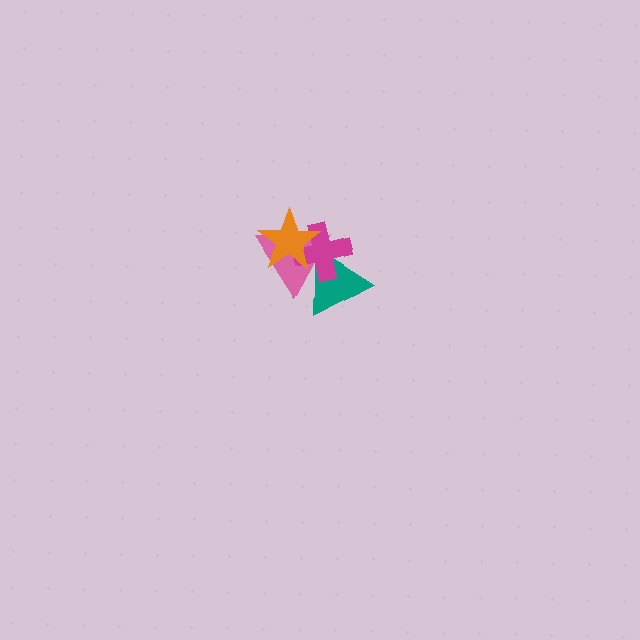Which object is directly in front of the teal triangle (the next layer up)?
The pink triangle is directly in front of the teal triangle.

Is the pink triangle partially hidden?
Yes, it is partially covered by another shape.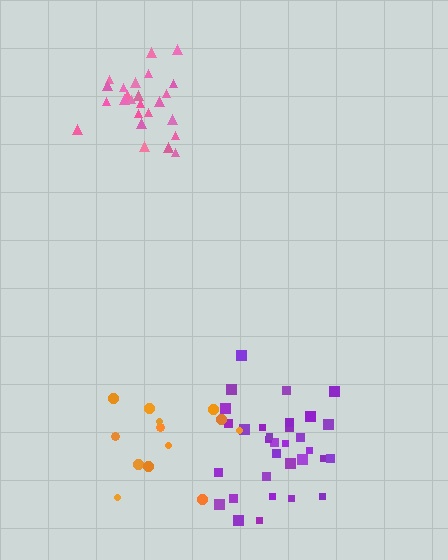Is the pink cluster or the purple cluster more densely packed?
Pink.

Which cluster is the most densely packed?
Pink.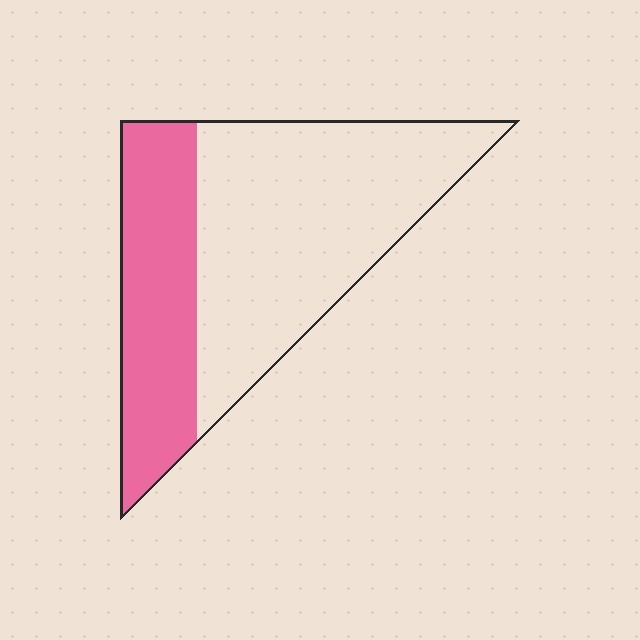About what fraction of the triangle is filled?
About one third (1/3).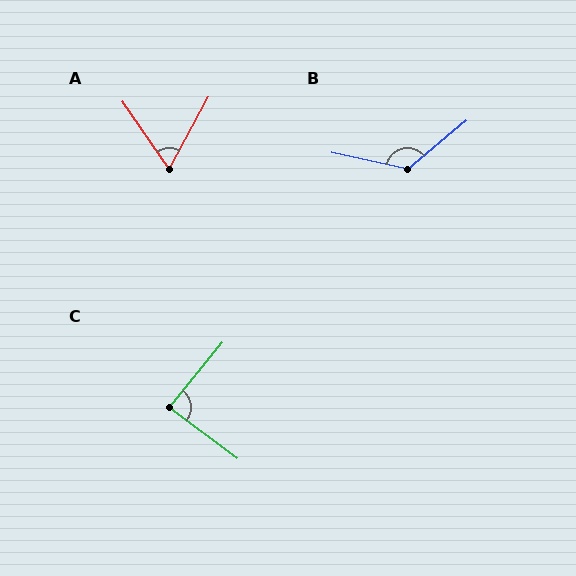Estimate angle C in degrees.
Approximately 87 degrees.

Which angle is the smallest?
A, at approximately 63 degrees.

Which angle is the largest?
B, at approximately 128 degrees.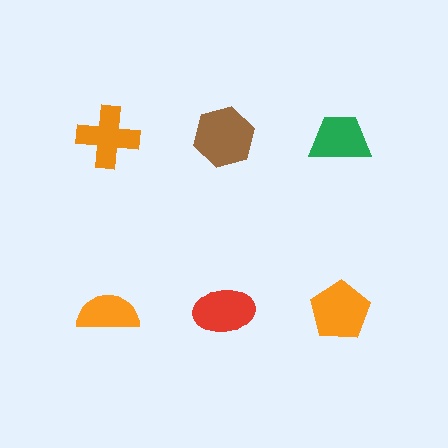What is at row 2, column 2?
A red ellipse.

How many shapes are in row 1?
3 shapes.